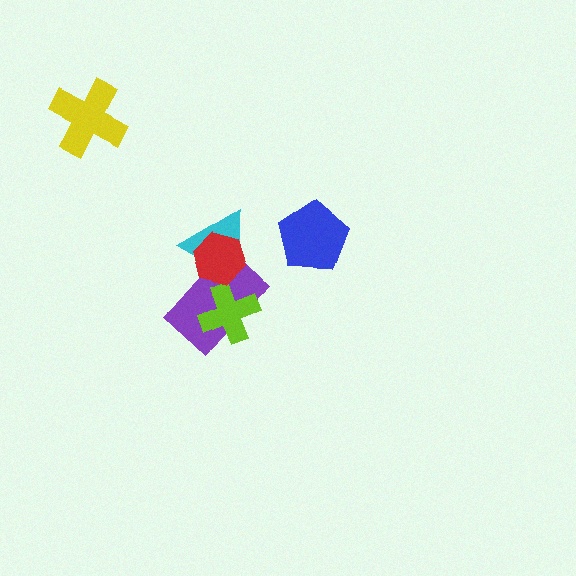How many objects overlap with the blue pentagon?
0 objects overlap with the blue pentagon.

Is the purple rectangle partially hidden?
Yes, it is partially covered by another shape.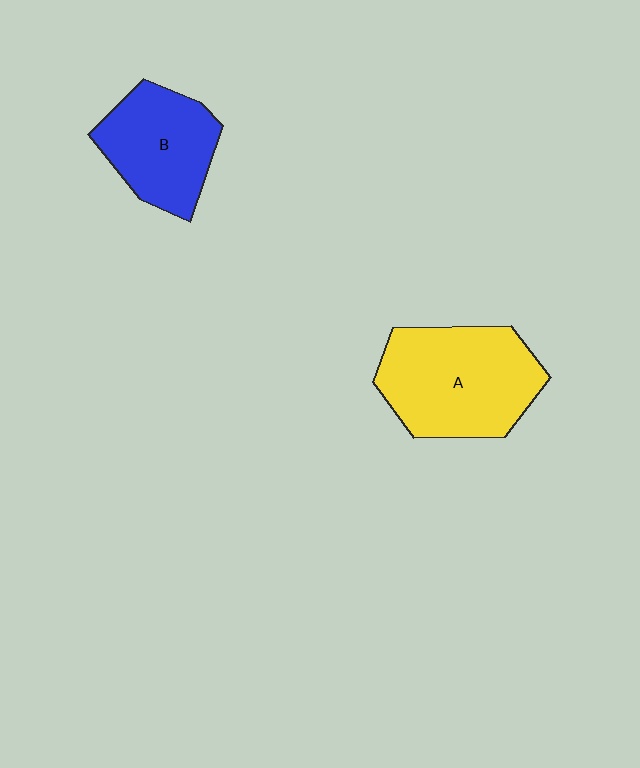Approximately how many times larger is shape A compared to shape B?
Approximately 1.4 times.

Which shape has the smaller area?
Shape B (blue).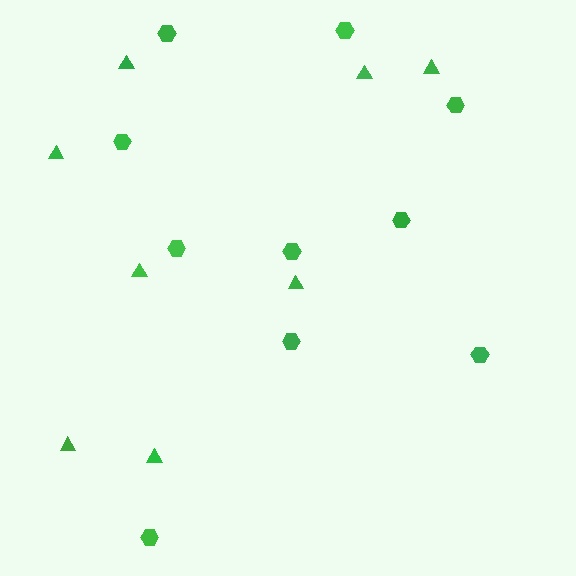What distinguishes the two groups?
There are 2 groups: one group of hexagons (10) and one group of triangles (8).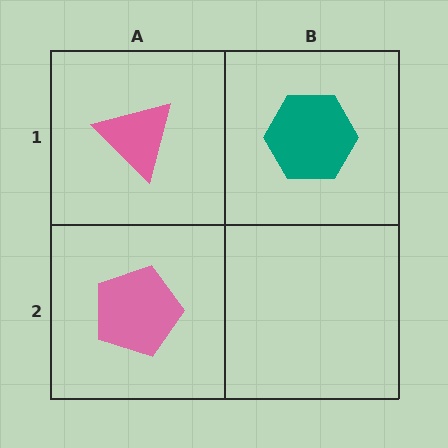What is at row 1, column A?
A pink triangle.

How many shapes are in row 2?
1 shape.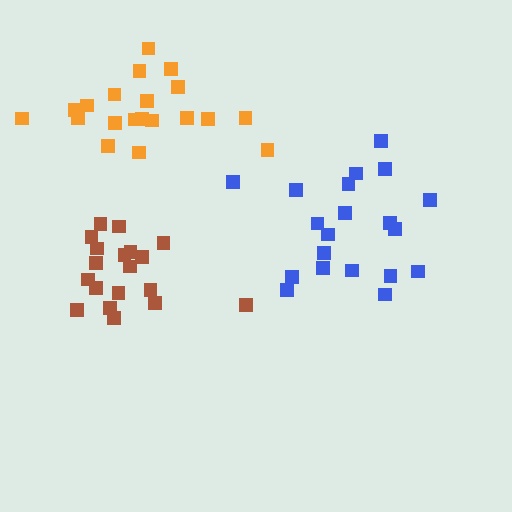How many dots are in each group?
Group 1: 20 dots, Group 2: 19 dots, Group 3: 20 dots (59 total).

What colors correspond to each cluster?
The clusters are colored: blue, brown, orange.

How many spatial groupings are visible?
There are 3 spatial groupings.